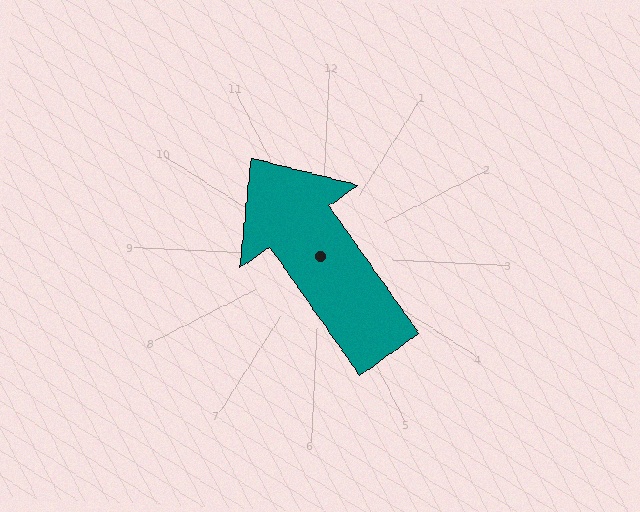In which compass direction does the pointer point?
Northwest.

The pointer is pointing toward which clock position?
Roughly 11 o'clock.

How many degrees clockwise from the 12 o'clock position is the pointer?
Approximately 322 degrees.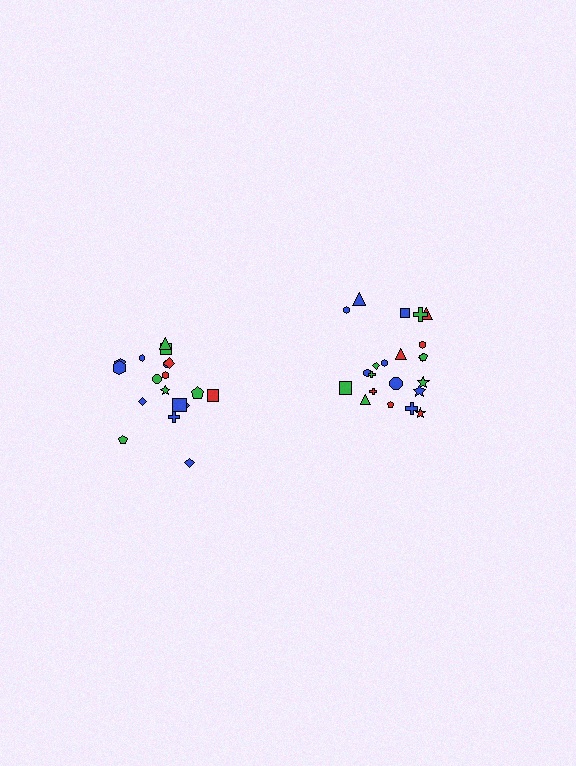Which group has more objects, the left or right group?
The right group.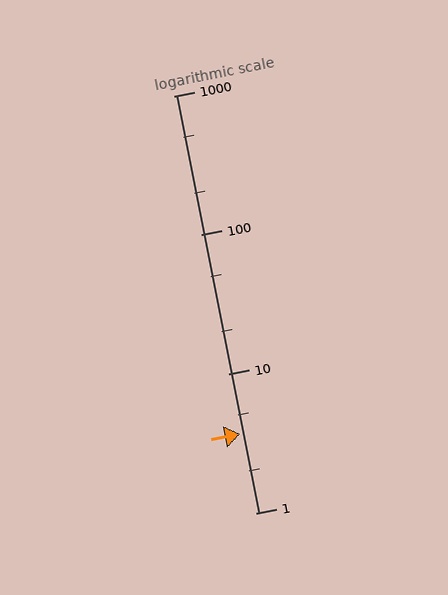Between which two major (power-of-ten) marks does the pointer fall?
The pointer is between 1 and 10.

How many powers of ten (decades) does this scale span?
The scale spans 3 decades, from 1 to 1000.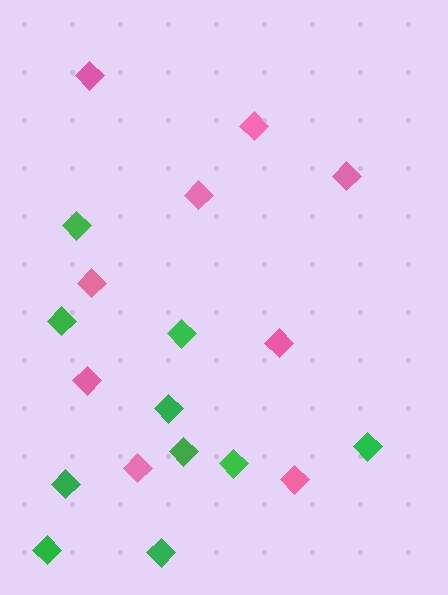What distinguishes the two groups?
There are 2 groups: one group of pink diamonds (9) and one group of green diamonds (10).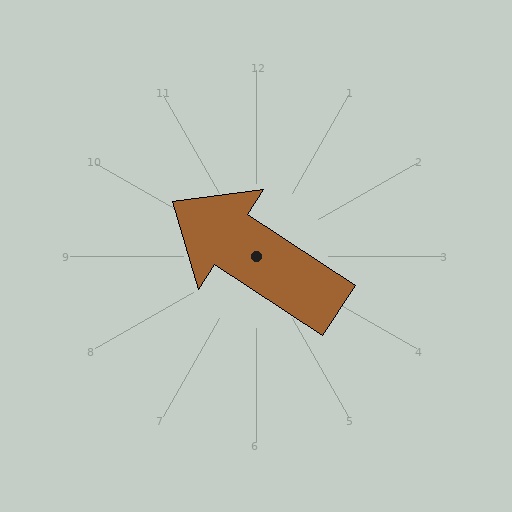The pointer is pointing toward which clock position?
Roughly 10 o'clock.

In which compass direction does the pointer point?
Northwest.